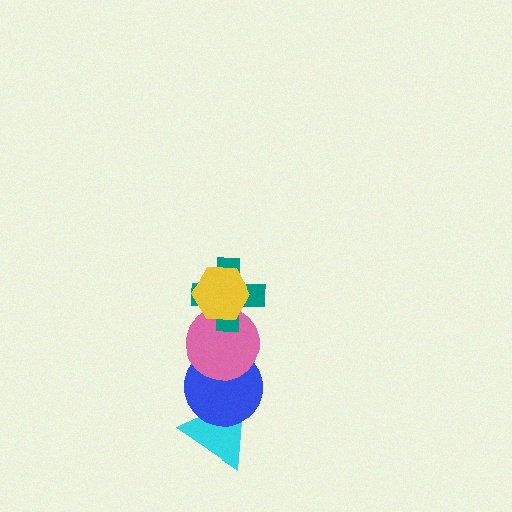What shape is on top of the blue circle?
The pink circle is on top of the blue circle.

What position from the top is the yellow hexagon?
The yellow hexagon is 1st from the top.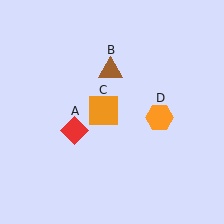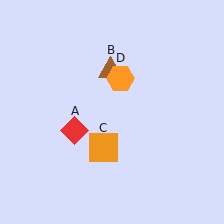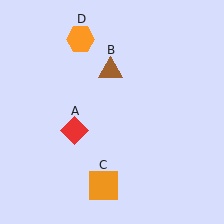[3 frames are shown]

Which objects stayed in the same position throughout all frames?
Red diamond (object A) and brown triangle (object B) remained stationary.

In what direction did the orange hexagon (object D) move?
The orange hexagon (object D) moved up and to the left.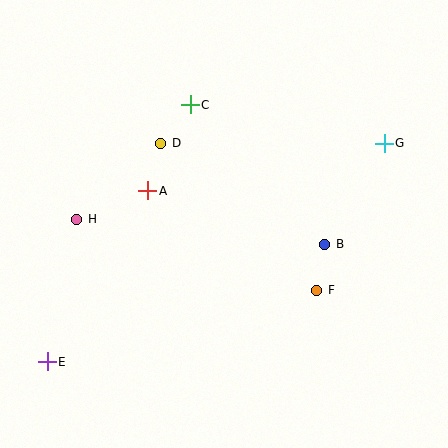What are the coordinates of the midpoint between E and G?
The midpoint between E and G is at (216, 252).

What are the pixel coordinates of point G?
Point G is at (384, 143).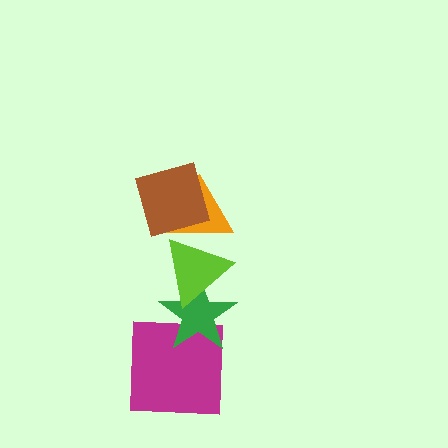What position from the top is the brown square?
The brown square is 1st from the top.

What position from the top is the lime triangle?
The lime triangle is 3rd from the top.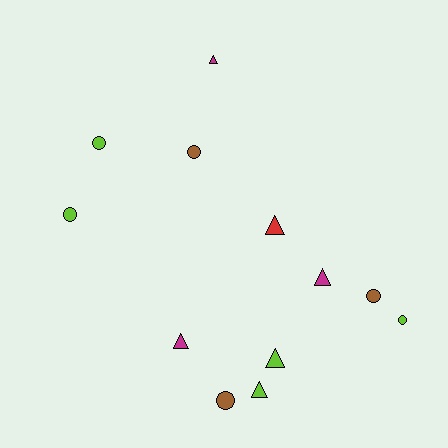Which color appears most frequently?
Lime, with 5 objects.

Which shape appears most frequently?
Circle, with 6 objects.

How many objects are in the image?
There are 12 objects.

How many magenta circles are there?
There are no magenta circles.